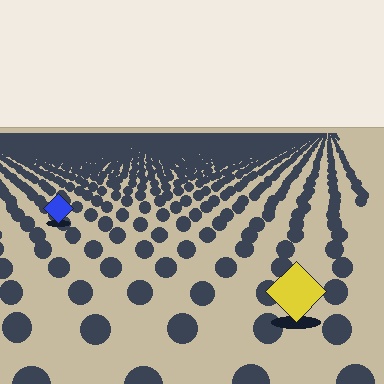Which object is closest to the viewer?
The yellow diamond is closest. The texture marks near it are larger and more spread out.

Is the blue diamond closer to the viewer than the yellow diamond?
No. The yellow diamond is closer — you can tell from the texture gradient: the ground texture is coarser near it.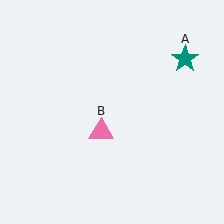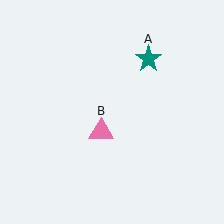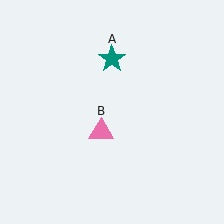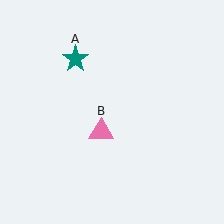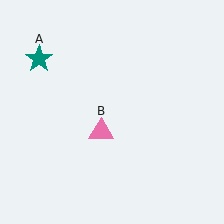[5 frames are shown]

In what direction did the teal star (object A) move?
The teal star (object A) moved left.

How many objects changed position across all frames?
1 object changed position: teal star (object A).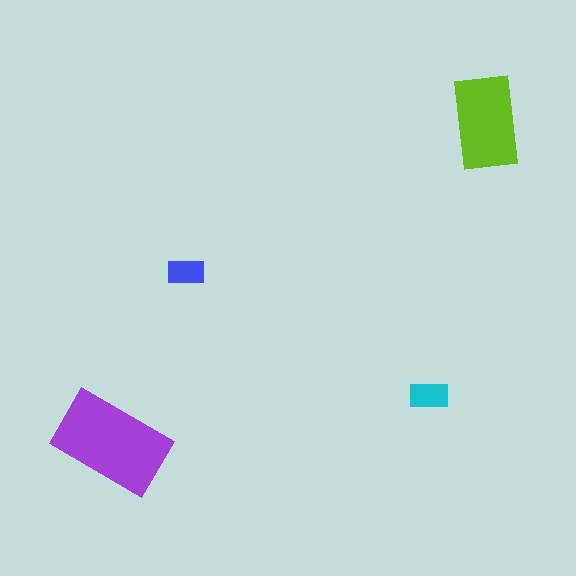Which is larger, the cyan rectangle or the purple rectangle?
The purple one.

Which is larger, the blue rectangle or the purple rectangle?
The purple one.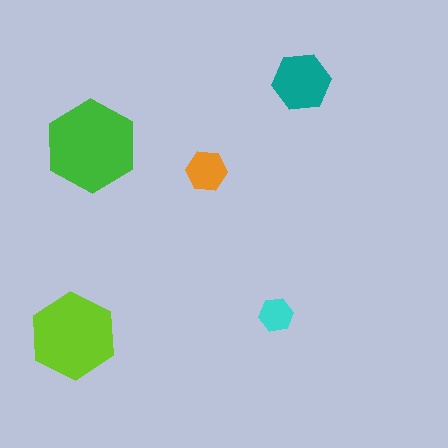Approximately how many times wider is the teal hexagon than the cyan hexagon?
About 1.5 times wider.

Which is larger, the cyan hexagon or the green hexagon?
The green one.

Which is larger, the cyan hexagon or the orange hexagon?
The orange one.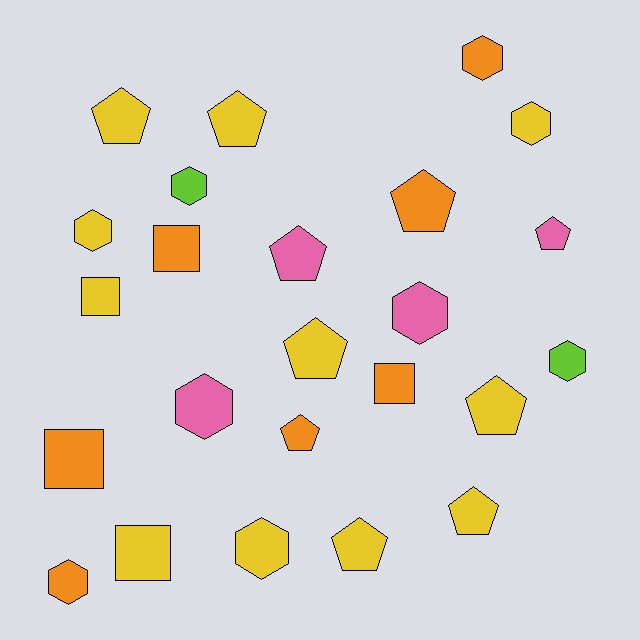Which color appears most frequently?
Yellow, with 11 objects.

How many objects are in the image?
There are 24 objects.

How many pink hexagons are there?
There are 2 pink hexagons.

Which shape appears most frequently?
Pentagon, with 10 objects.